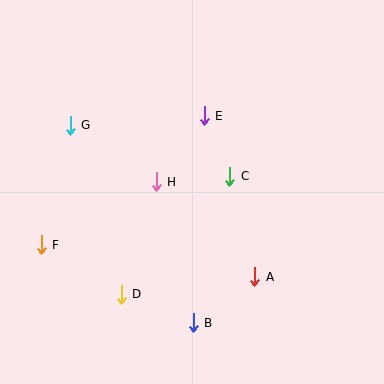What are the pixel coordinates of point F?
Point F is at (41, 245).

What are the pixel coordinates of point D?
Point D is at (121, 294).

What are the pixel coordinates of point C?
Point C is at (230, 176).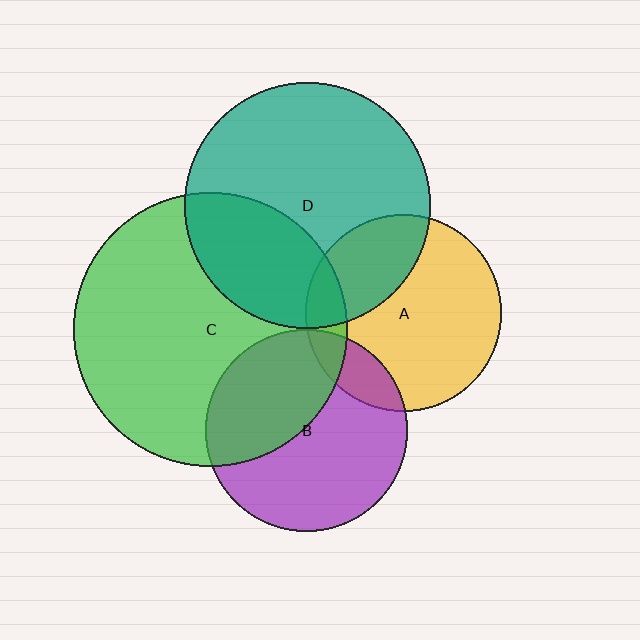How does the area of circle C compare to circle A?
Approximately 1.9 times.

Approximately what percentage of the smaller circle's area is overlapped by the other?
Approximately 30%.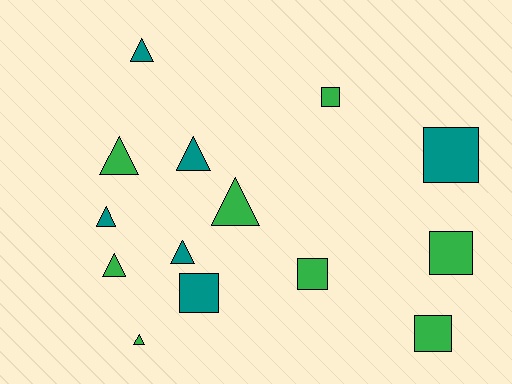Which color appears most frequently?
Green, with 8 objects.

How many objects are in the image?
There are 14 objects.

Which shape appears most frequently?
Triangle, with 8 objects.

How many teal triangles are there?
There are 4 teal triangles.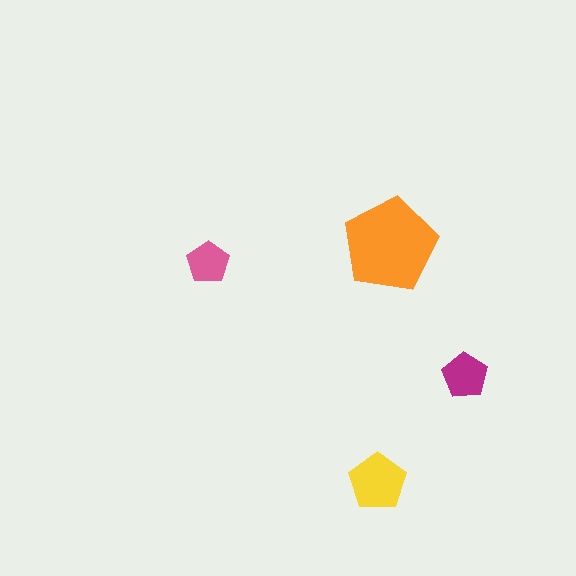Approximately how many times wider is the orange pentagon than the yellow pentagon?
About 1.5 times wider.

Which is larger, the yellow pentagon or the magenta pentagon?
The yellow one.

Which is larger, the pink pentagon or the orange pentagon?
The orange one.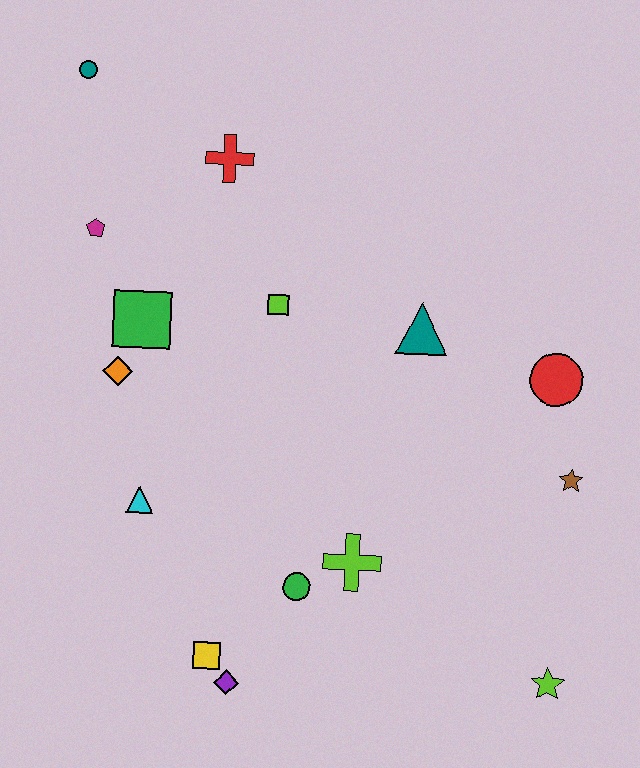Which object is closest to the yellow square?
The purple diamond is closest to the yellow square.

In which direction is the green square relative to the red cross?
The green square is below the red cross.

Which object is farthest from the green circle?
The teal circle is farthest from the green circle.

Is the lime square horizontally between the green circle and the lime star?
No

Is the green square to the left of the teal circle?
No